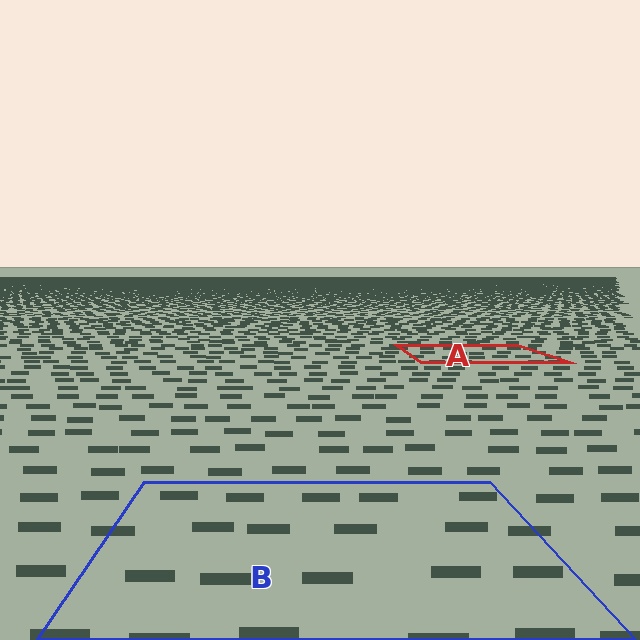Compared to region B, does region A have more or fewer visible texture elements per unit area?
Region A has more texture elements per unit area — they are packed more densely because it is farther away.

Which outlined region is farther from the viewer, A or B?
Region A is farther from the viewer — the texture elements inside it appear smaller and more densely packed.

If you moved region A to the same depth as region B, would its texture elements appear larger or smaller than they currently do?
They would appear larger. At a closer depth, the same texture elements are projected at a bigger on-screen size.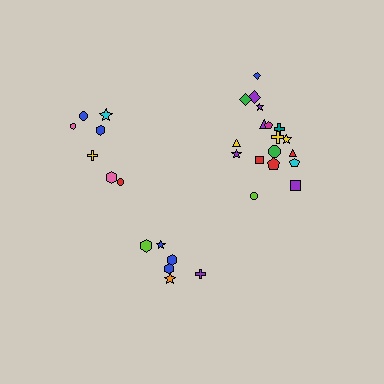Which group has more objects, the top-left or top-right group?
The top-right group.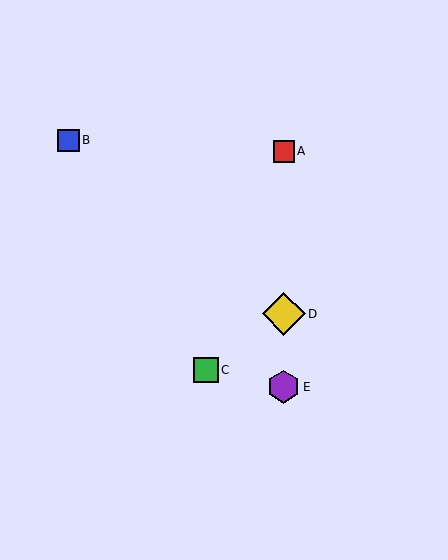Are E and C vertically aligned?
No, E is at x≈284 and C is at x≈206.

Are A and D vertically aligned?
Yes, both are at x≈284.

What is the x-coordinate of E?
Object E is at x≈284.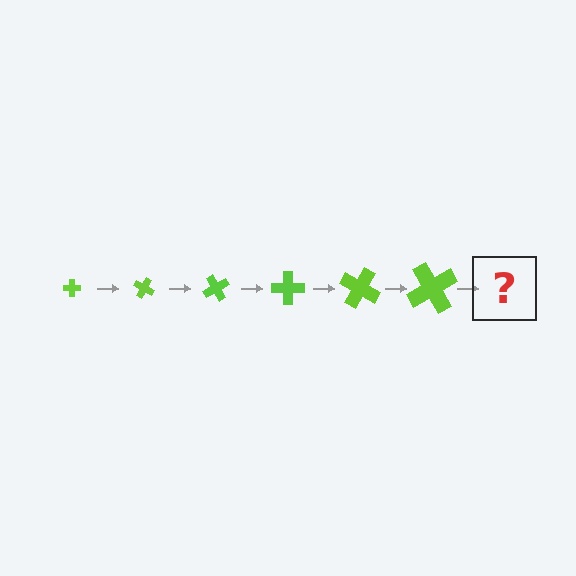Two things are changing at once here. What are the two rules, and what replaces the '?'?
The two rules are that the cross grows larger each step and it rotates 30 degrees each step. The '?' should be a cross, larger than the previous one and rotated 180 degrees from the start.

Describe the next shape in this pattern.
It should be a cross, larger than the previous one and rotated 180 degrees from the start.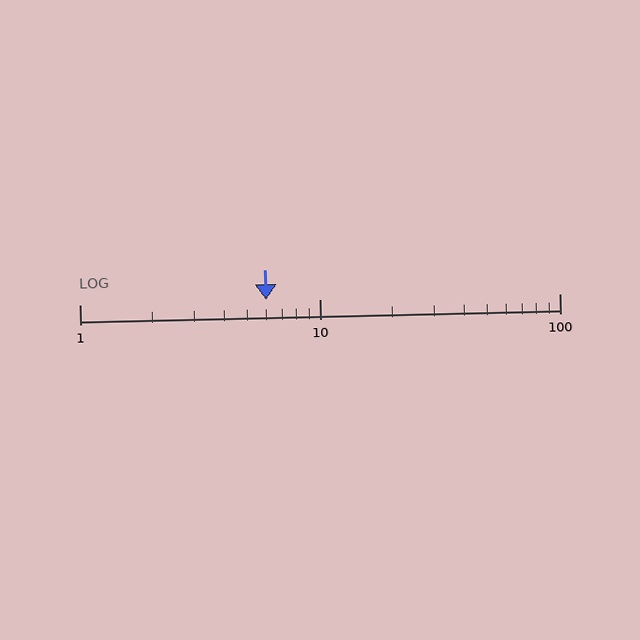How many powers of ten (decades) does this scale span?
The scale spans 2 decades, from 1 to 100.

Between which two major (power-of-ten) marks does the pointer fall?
The pointer is between 1 and 10.